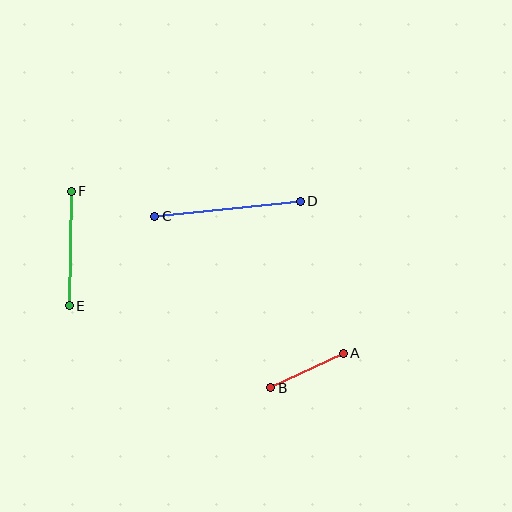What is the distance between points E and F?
The distance is approximately 115 pixels.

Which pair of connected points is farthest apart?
Points C and D are farthest apart.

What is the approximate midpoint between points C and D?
The midpoint is at approximately (227, 209) pixels.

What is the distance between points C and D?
The distance is approximately 146 pixels.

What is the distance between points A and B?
The distance is approximately 80 pixels.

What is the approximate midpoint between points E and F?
The midpoint is at approximately (70, 248) pixels.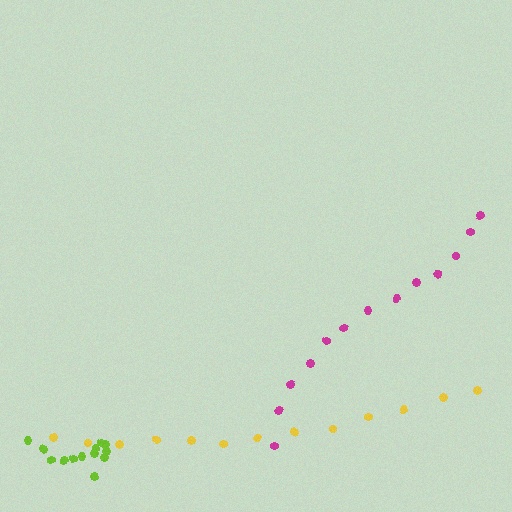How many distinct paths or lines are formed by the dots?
There are 3 distinct paths.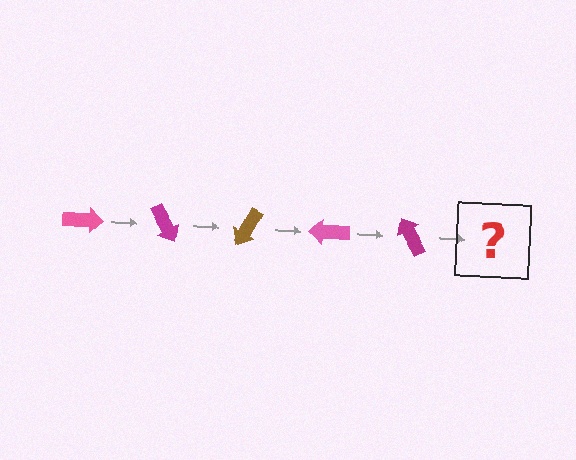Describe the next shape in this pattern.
It should be a brown arrow, rotated 300 degrees from the start.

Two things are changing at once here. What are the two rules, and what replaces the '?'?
The two rules are that it rotates 60 degrees each step and the color cycles through pink, magenta, and brown. The '?' should be a brown arrow, rotated 300 degrees from the start.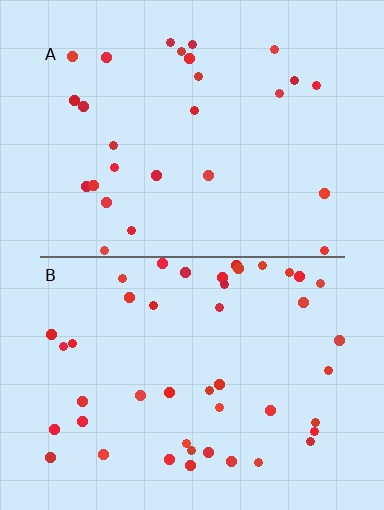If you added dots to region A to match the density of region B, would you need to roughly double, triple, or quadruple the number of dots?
Approximately double.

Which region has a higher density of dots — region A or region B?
B (the bottom).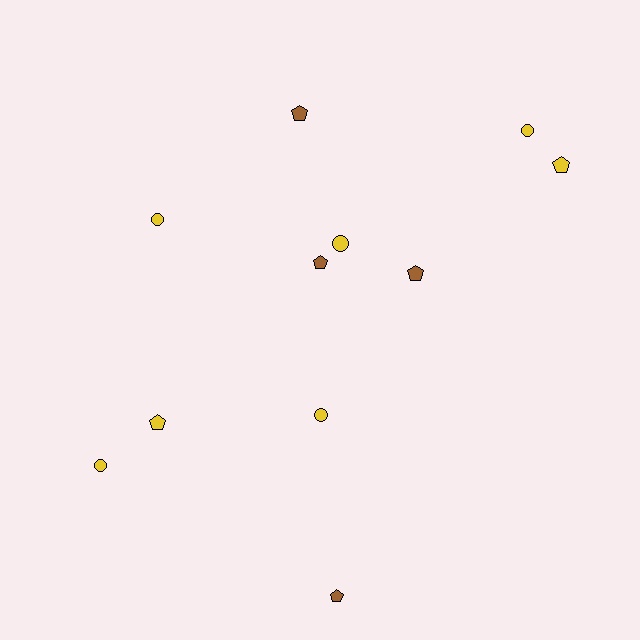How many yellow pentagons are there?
There are 2 yellow pentagons.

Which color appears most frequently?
Yellow, with 7 objects.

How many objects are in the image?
There are 11 objects.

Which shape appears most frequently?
Pentagon, with 6 objects.